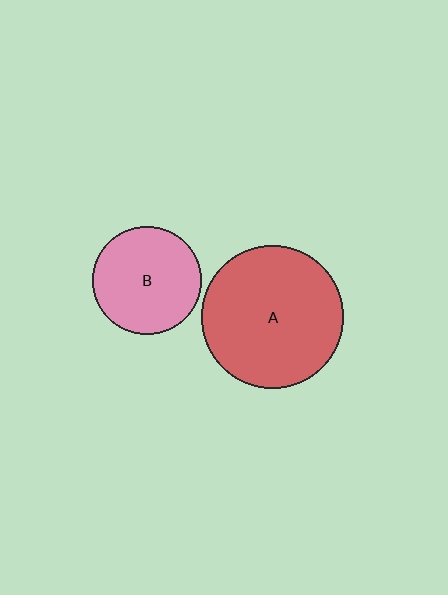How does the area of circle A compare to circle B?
Approximately 1.7 times.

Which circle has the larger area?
Circle A (red).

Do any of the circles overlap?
No, none of the circles overlap.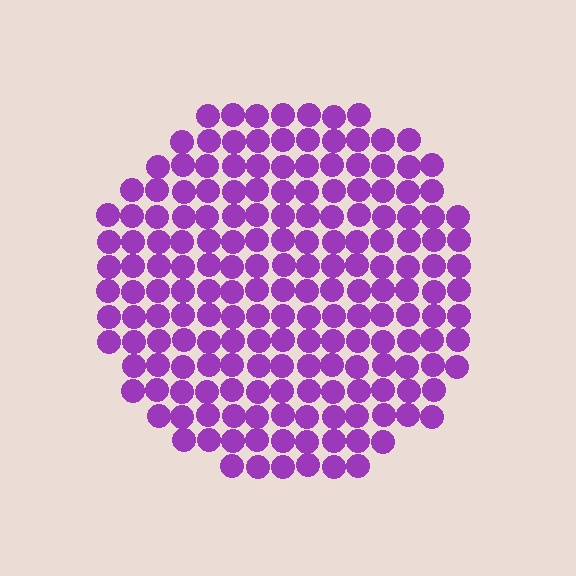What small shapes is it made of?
It is made of small circles.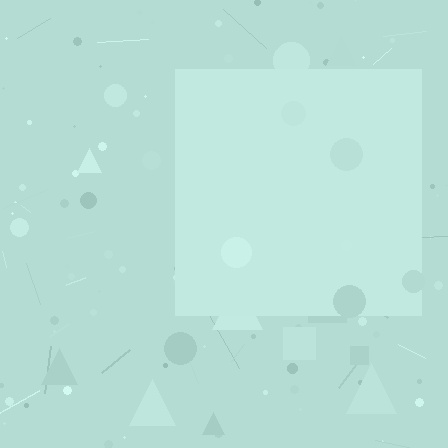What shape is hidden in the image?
A square is hidden in the image.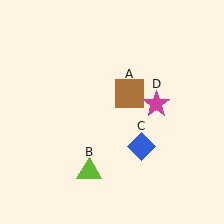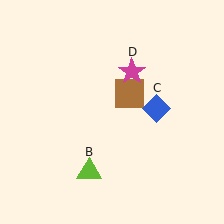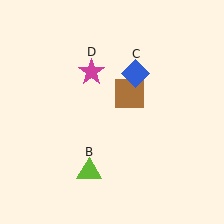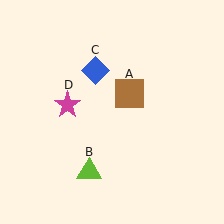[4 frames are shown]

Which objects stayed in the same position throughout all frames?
Brown square (object A) and lime triangle (object B) remained stationary.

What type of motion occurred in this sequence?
The blue diamond (object C), magenta star (object D) rotated counterclockwise around the center of the scene.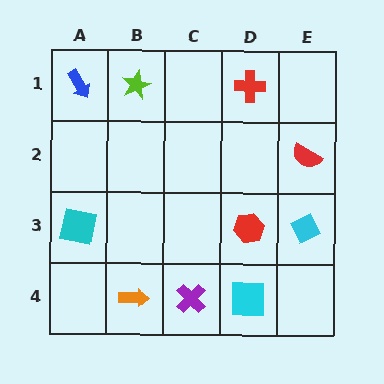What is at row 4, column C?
A purple cross.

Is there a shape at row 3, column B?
No, that cell is empty.